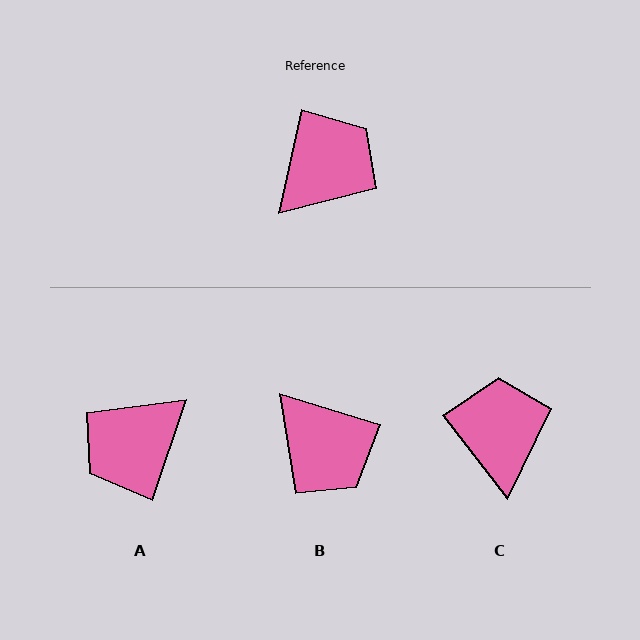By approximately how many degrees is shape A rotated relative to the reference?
Approximately 173 degrees counter-clockwise.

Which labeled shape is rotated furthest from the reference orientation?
A, about 173 degrees away.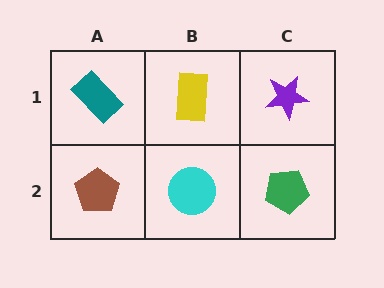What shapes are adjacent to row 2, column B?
A yellow rectangle (row 1, column B), a brown pentagon (row 2, column A), a green pentagon (row 2, column C).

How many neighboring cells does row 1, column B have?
3.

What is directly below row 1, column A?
A brown pentagon.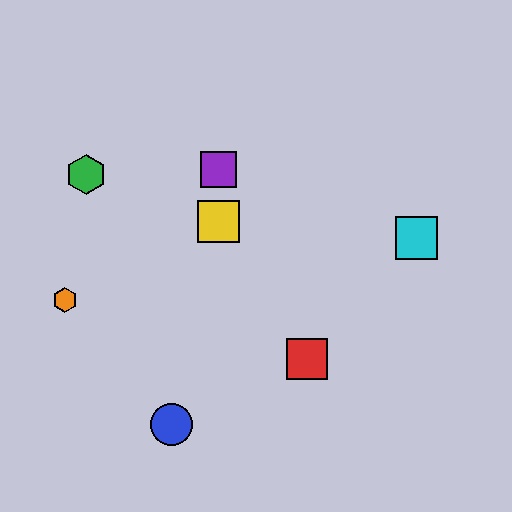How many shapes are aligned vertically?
2 shapes (the yellow square, the purple square) are aligned vertically.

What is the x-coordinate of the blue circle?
The blue circle is at x≈172.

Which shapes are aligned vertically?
The yellow square, the purple square are aligned vertically.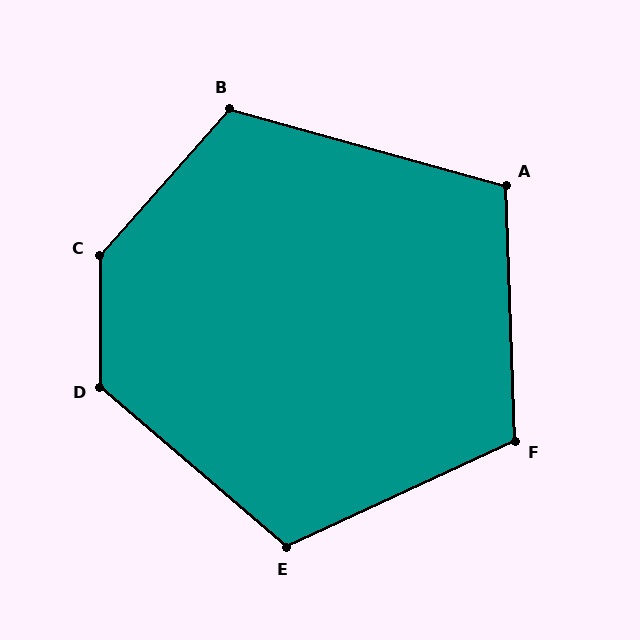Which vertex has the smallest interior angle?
A, at approximately 108 degrees.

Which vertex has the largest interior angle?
C, at approximately 138 degrees.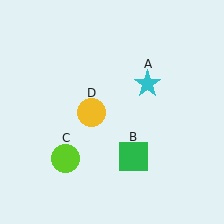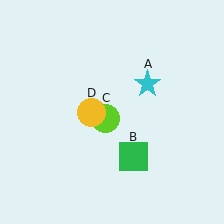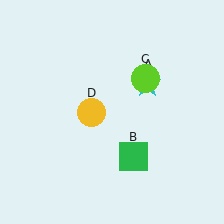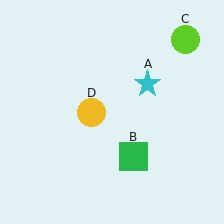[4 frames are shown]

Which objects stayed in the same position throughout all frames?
Cyan star (object A) and green square (object B) and yellow circle (object D) remained stationary.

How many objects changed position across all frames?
1 object changed position: lime circle (object C).